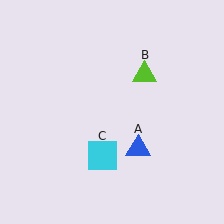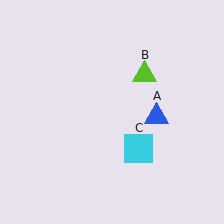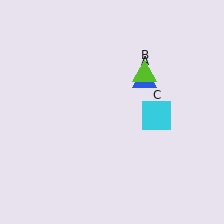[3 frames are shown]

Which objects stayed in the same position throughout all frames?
Lime triangle (object B) remained stationary.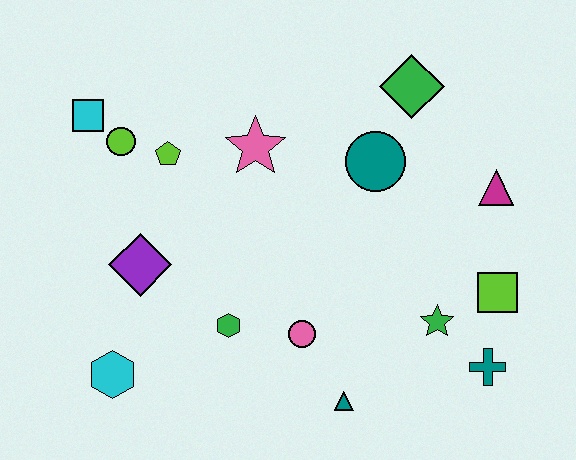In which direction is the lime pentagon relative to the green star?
The lime pentagon is to the left of the green star.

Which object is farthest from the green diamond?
The cyan hexagon is farthest from the green diamond.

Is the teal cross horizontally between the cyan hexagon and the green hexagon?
No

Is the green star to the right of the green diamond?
Yes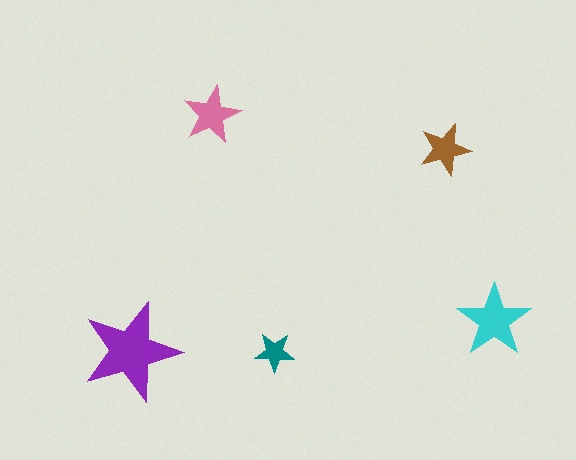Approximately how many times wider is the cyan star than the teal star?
About 2 times wider.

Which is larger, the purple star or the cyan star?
The purple one.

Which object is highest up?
The pink star is topmost.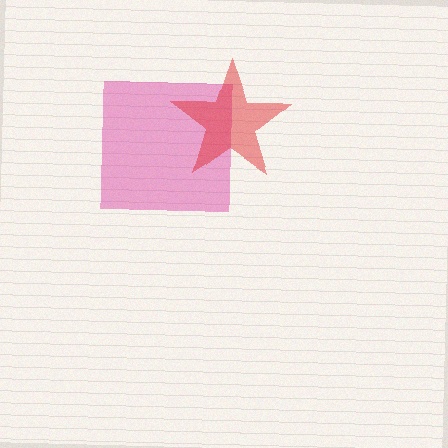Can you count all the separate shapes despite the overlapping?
Yes, there are 2 separate shapes.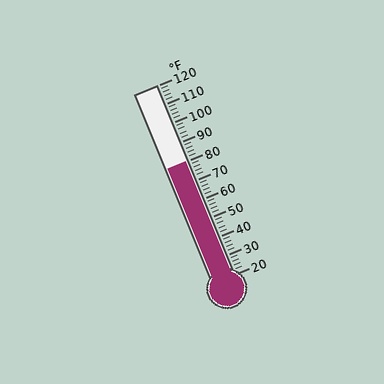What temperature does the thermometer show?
The thermometer shows approximately 80°F.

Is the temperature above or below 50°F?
The temperature is above 50°F.